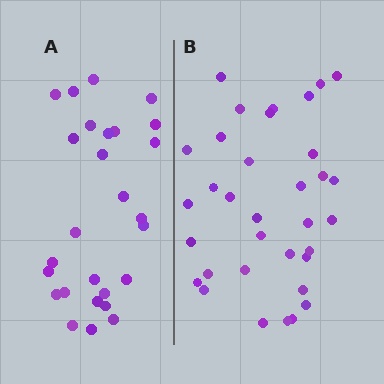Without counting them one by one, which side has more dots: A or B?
Region B (the right region) has more dots.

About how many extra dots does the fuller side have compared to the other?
Region B has roughly 8 or so more dots than region A.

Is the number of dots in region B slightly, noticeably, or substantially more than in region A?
Region B has noticeably more, but not dramatically so. The ratio is roughly 1.3 to 1.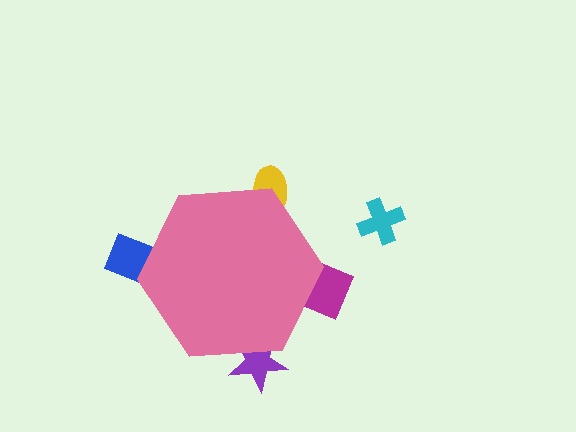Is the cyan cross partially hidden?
No, the cyan cross is fully visible.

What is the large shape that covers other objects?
A pink hexagon.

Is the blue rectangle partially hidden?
Yes, the blue rectangle is partially hidden behind the pink hexagon.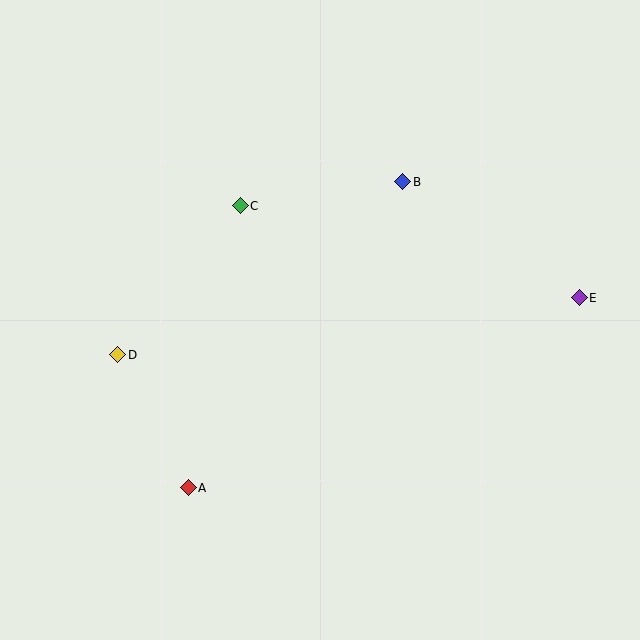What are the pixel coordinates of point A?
Point A is at (188, 488).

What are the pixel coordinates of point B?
Point B is at (403, 182).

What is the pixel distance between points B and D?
The distance between B and D is 333 pixels.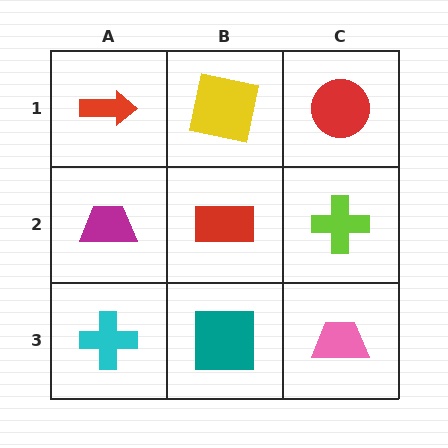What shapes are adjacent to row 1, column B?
A red rectangle (row 2, column B), a red arrow (row 1, column A), a red circle (row 1, column C).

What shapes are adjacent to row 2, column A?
A red arrow (row 1, column A), a cyan cross (row 3, column A), a red rectangle (row 2, column B).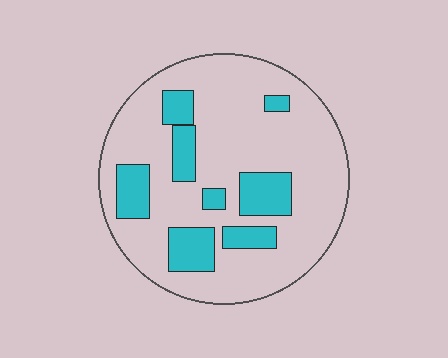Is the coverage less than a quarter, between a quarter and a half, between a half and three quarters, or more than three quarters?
Less than a quarter.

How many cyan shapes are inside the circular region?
8.